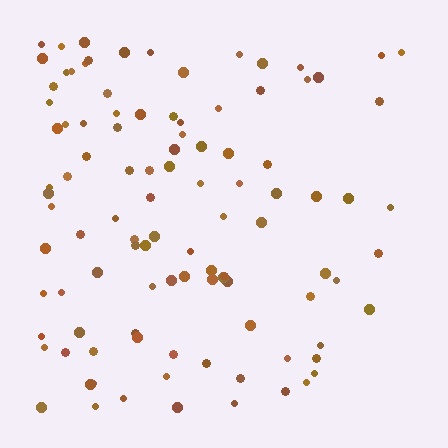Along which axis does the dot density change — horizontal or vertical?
Horizontal.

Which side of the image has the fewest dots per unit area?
The right.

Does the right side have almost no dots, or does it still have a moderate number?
Still a moderate number, just noticeably fewer than the left.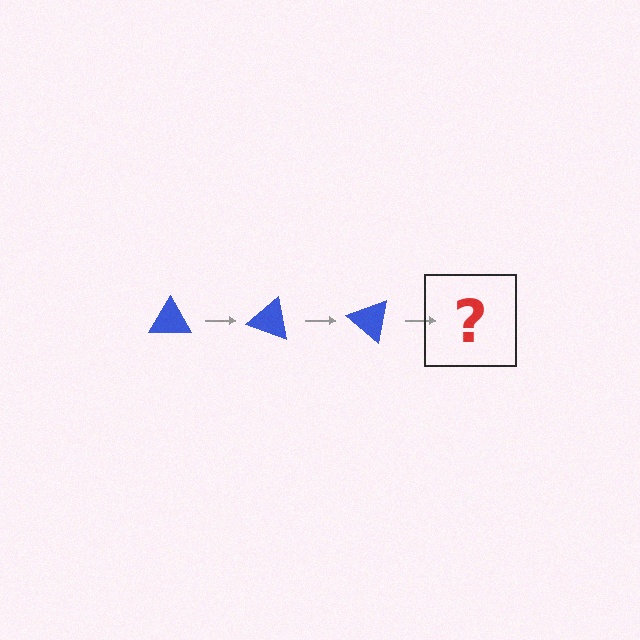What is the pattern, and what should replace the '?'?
The pattern is that the triangle rotates 20 degrees each step. The '?' should be a blue triangle rotated 60 degrees.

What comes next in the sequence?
The next element should be a blue triangle rotated 60 degrees.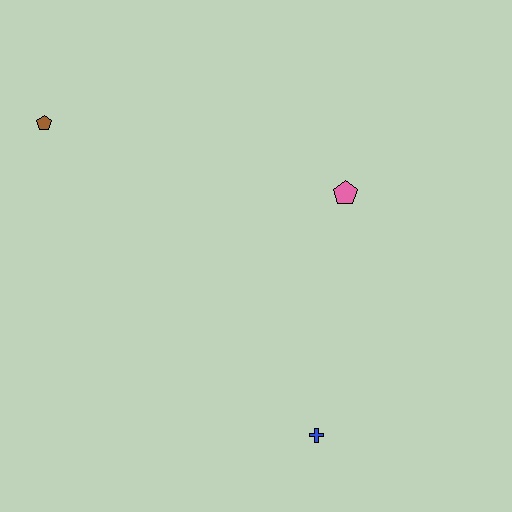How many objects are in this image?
There are 3 objects.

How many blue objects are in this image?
There is 1 blue object.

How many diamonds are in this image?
There are no diamonds.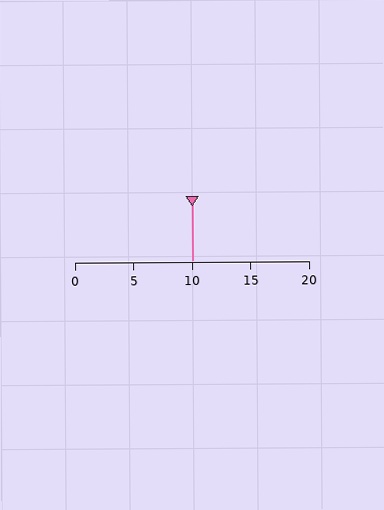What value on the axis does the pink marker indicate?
The marker indicates approximately 10.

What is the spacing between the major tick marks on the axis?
The major ticks are spaced 5 apart.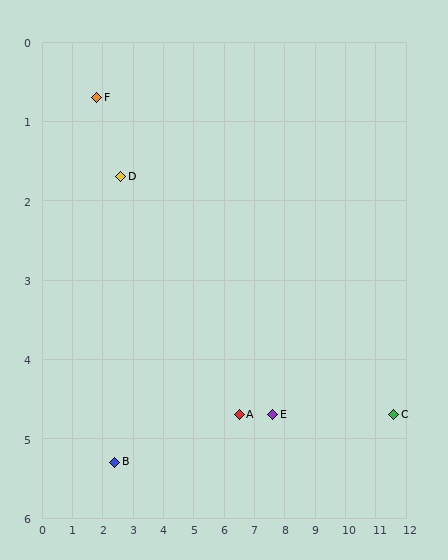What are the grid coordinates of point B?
Point B is at approximately (2.4, 5.3).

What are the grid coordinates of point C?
Point C is at approximately (11.6, 4.7).